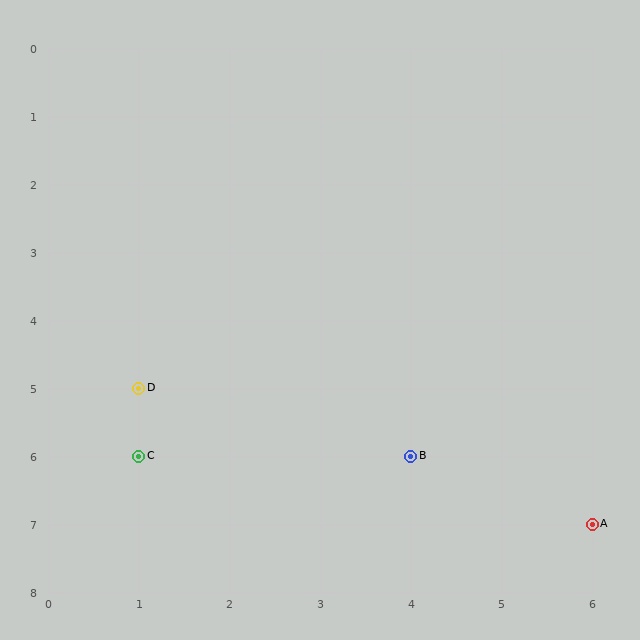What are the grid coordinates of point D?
Point D is at grid coordinates (1, 5).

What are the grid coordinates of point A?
Point A is at grid coordinates (6, 7).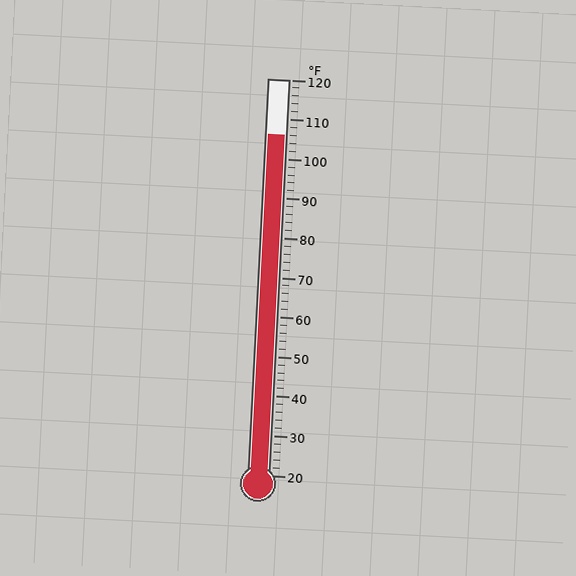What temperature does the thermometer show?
The thermometer shows approximately 106°F.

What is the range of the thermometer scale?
The thermometer scale ranges from 20°F to 120°F.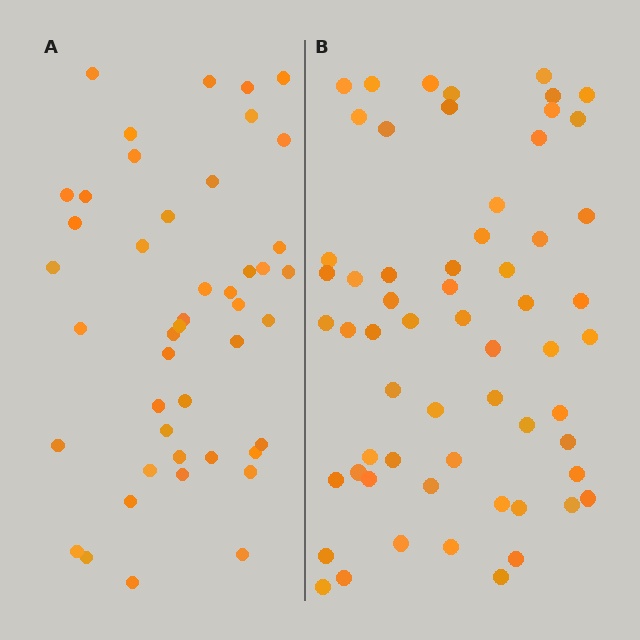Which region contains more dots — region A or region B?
Region B (the right region) has more dots.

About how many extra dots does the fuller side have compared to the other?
Region B has approximately 15 more dots than region A.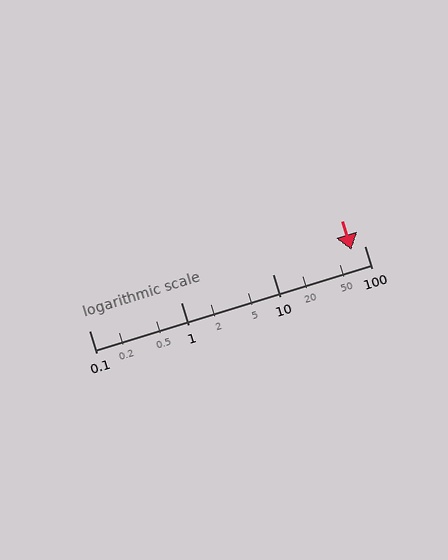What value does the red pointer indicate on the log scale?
The pointer indicates approximately 73.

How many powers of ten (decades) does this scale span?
The scale spans 3 decades, from 0.1 to 100.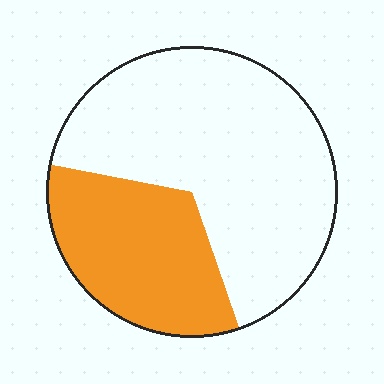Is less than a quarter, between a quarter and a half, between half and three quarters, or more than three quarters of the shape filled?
Between a quarter and a half.